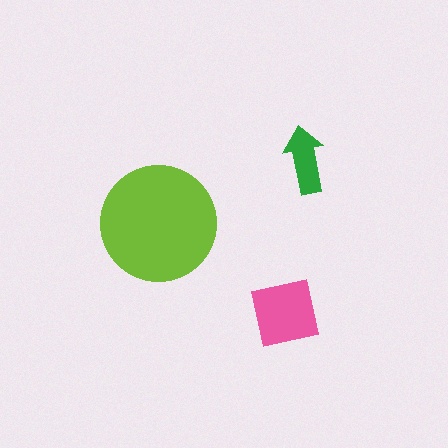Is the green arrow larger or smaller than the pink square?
Smaller.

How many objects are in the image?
There are 3 objects in the image.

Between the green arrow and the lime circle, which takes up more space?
The lime circle.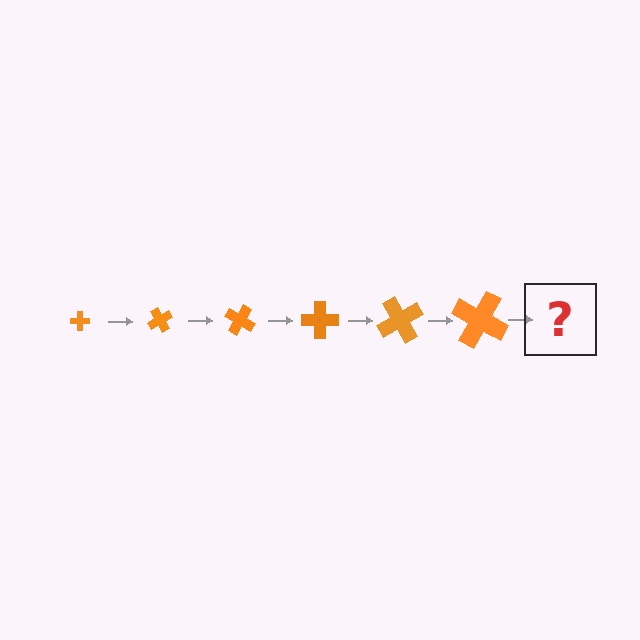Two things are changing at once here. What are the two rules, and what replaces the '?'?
The two rules are that the cross grows larger each step and it rotates 60 degrees each step. The '?' should be a cross, larger than the previous one and rotated 360 degrees from the start.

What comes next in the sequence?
The next element should be a cross, larger than the previous one and rotated 360 degrees from the start.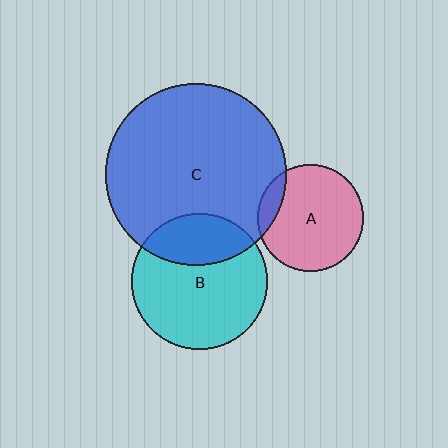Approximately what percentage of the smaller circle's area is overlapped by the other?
Approximately 30%.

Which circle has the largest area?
Circle C (blue).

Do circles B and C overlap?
Yes.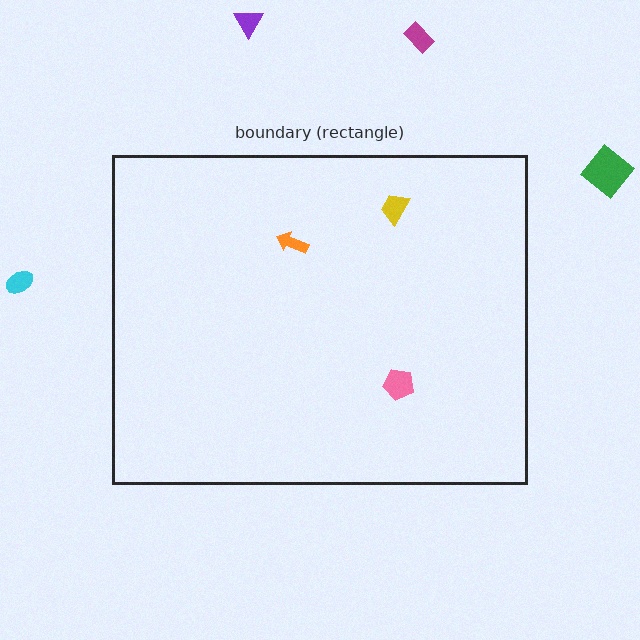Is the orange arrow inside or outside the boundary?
Inside.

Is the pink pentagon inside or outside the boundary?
Inside.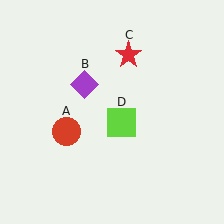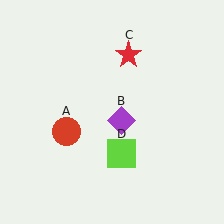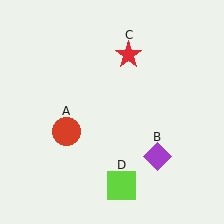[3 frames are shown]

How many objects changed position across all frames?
2 objects changed position: purple diamond (object B), lime square (object D).